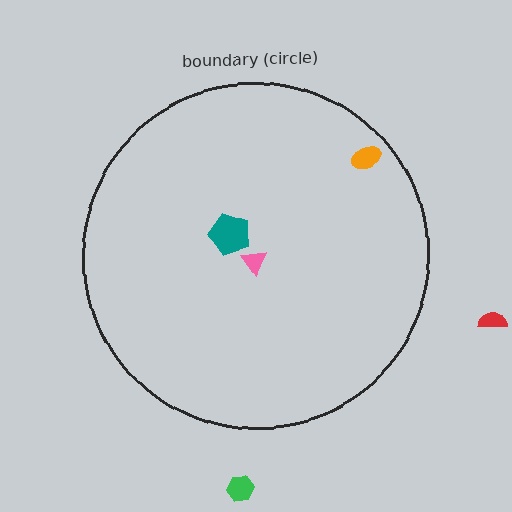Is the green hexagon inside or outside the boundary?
Outside.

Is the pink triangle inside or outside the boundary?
Inside.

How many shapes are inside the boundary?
3 inside, 2 outside.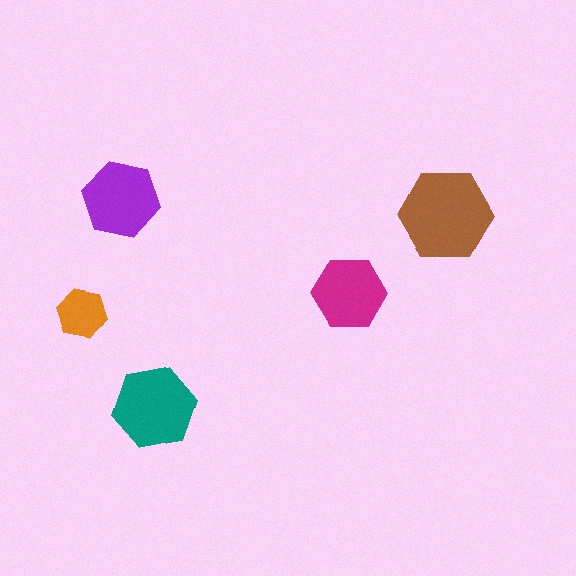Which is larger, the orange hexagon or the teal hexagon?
The teal one.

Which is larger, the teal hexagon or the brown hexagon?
The brown one.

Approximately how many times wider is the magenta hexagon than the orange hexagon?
About 1.5 times wider.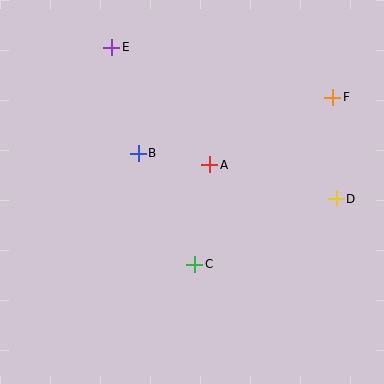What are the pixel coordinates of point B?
Point B is at (138, 153).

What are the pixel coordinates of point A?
Point A is at (210, 165).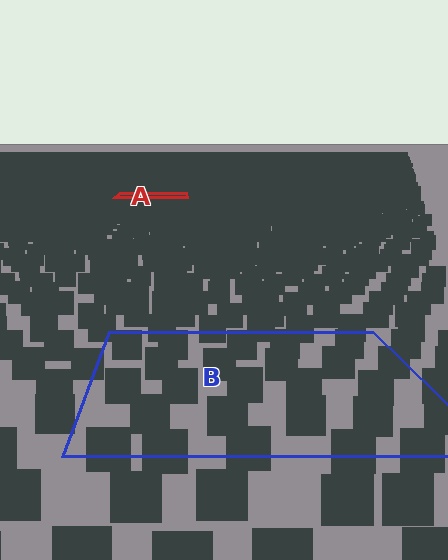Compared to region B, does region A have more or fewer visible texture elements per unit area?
Region A has more texture elements per unit area — they are packed more densely because it is farther away.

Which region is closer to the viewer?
Region B is closer. The texture elements there are larger and more spread out.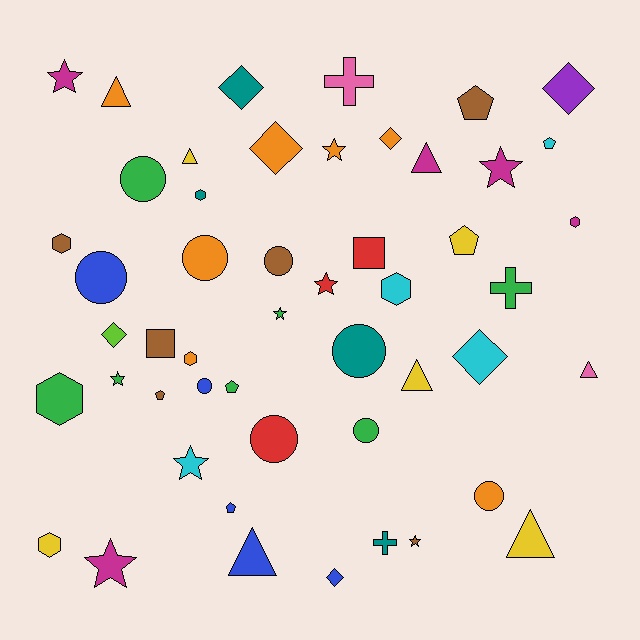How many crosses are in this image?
There are 3 crosses.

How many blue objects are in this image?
There are 5 blue objects.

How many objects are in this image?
There are 50 objects.